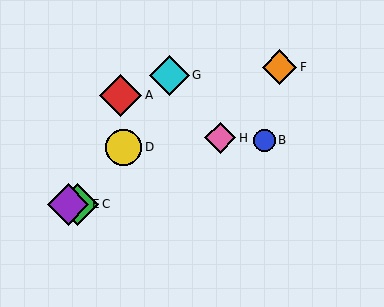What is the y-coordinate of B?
Object B is at y≈140.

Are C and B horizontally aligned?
No, C is at y≈204 and B is at y≈140.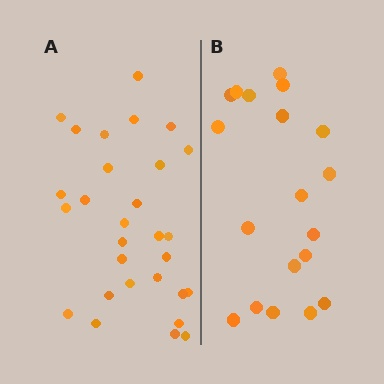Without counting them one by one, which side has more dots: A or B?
Region A (the left region) has more dots.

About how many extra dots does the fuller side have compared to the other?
Region A has roughly 10 or so more dots than region B.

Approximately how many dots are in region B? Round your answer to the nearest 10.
About 20 dots. (The exact count is 19, which rounds to 20.)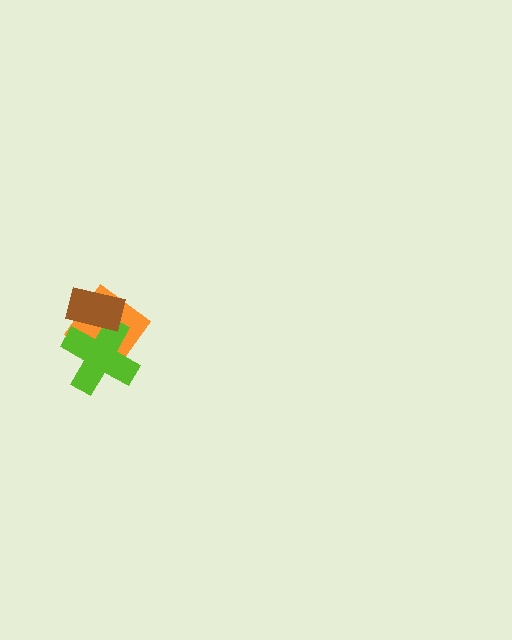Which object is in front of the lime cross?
The brown rectangle is in front of the lime cross.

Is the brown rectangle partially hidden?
No, no other shape covers it.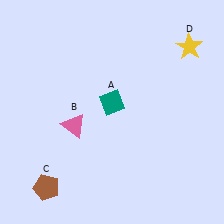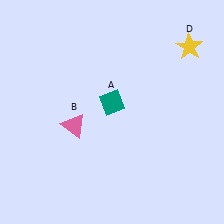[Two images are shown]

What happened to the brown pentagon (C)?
The brown pentagon (C) was removed in Image 2. It was in the bottom-left area of Image 1.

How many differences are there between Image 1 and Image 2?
There is 1 difference between the two images.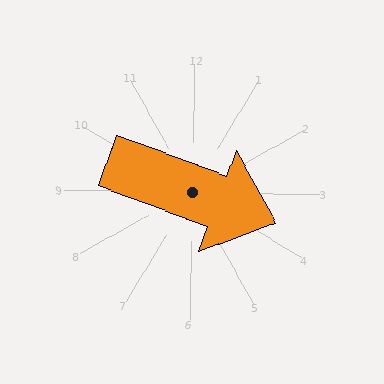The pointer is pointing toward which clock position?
Roughly 4 o'clock.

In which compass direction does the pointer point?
East.